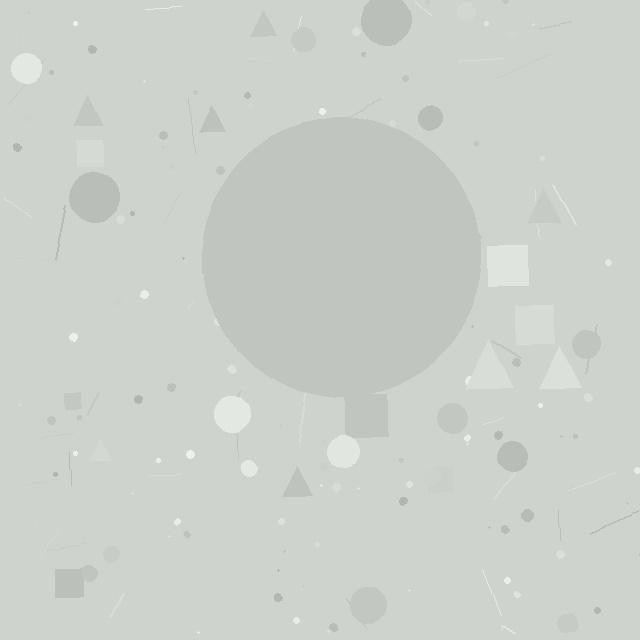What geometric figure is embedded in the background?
A circle is embedded in the background.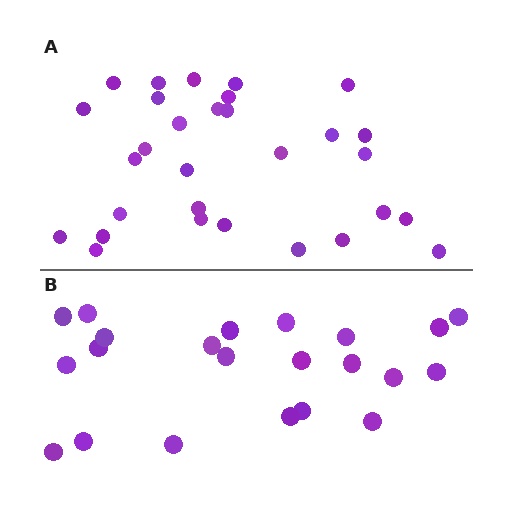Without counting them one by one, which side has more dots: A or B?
Region A (the top region) has more dots.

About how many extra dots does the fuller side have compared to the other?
Region A has roughly 8 or so more dots than region B.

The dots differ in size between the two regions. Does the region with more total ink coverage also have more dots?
No. Region B has more total ink coverage because its dots are larger, but region A actually contains more individual dots. Total area can be misleading — the number of items is what matters here.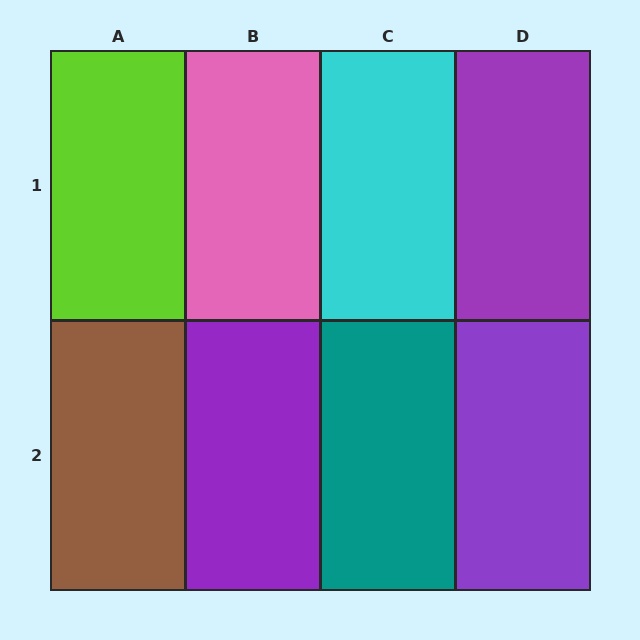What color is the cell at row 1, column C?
Cyan.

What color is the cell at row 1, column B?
Pink.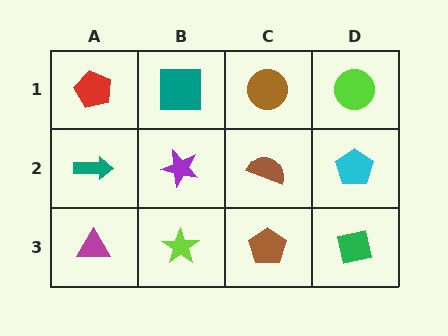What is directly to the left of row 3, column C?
A lime star.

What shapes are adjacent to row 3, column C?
A brown semicircle (row 2, column C), a lime star (row 3, column B), a green square (row 3, column D).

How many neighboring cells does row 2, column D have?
3.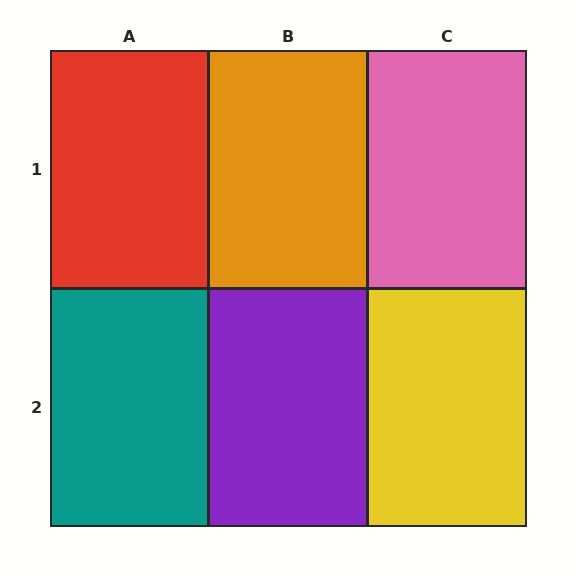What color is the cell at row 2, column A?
Teal.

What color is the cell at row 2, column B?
Purple.